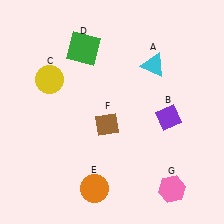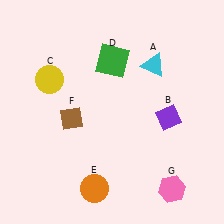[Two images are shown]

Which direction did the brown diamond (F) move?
The brown diamond (F) moved left.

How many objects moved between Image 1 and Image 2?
2 objects moved between the two images.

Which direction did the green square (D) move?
The green square (D) moved right.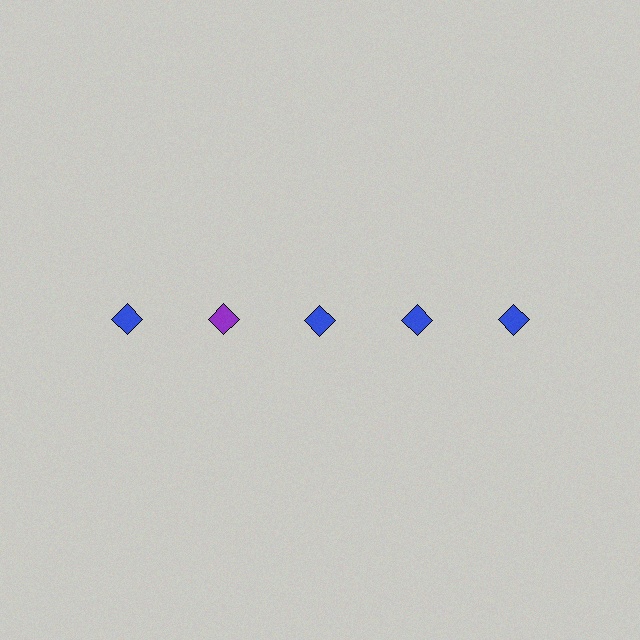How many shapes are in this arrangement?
There are 5 shapes arranged in a grid pattern.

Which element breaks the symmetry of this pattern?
The purple diamond in the top row, second from left column breaks the symmetry. All other shapes are blue diamonds.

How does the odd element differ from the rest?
It has a different color: purple instead of blue.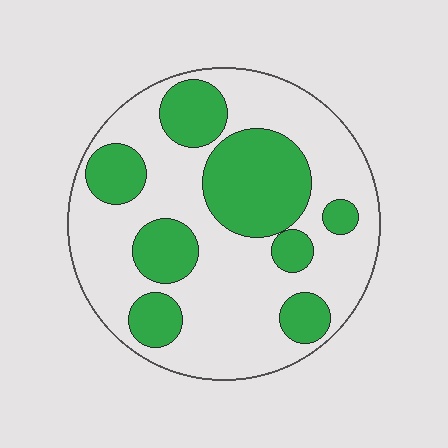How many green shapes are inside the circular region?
8.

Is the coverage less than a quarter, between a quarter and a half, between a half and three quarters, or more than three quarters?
Between a quarter and a half.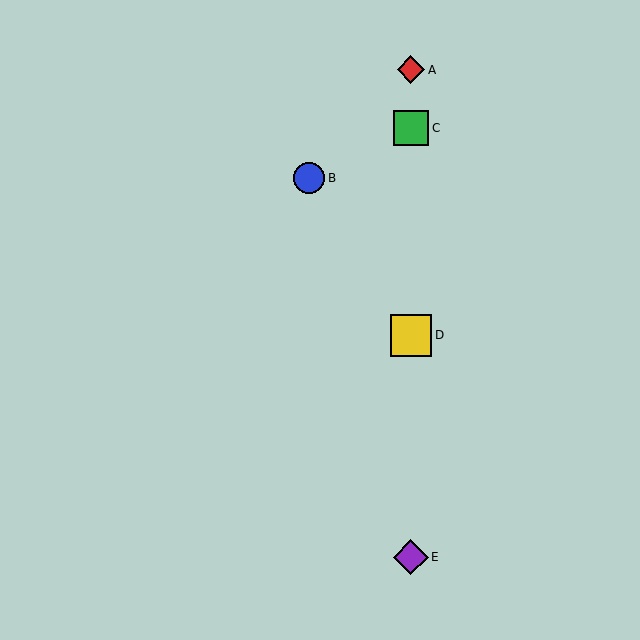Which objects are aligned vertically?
Objects A, C, D, E are aligned vertically.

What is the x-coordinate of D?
Object D is at x≈411.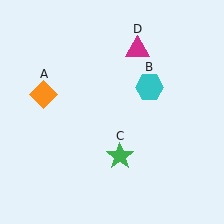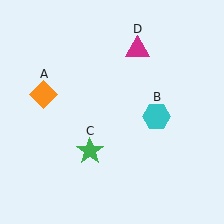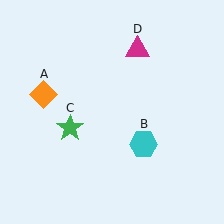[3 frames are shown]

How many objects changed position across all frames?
2 objects changed position: cyan hexagon (object B), green star (object C).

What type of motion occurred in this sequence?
The cyan hexagon (object B), green star (object C) rotated clockwise around the center of the scene.